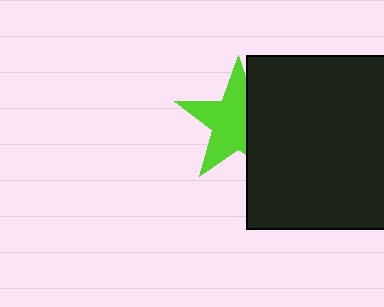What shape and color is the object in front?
The object in front is a black square.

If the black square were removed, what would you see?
You would see the complete lime star.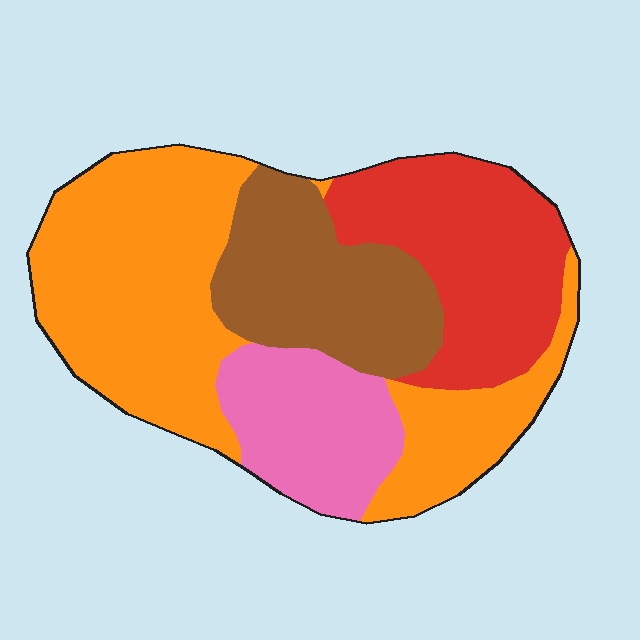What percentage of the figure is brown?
Brown takes up about one fifth (1/5) of the figure.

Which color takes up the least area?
Pink, at roughly 15%.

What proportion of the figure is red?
Red covers 23% of the figure.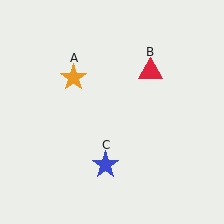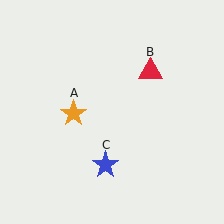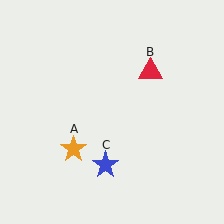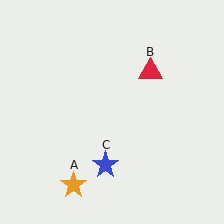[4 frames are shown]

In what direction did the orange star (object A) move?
The orange star (object A) moved down.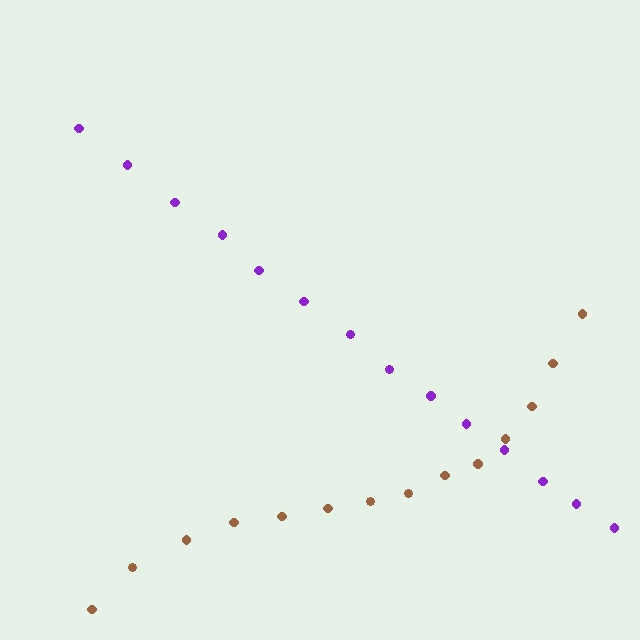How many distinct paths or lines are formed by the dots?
There are 2 distinct paths.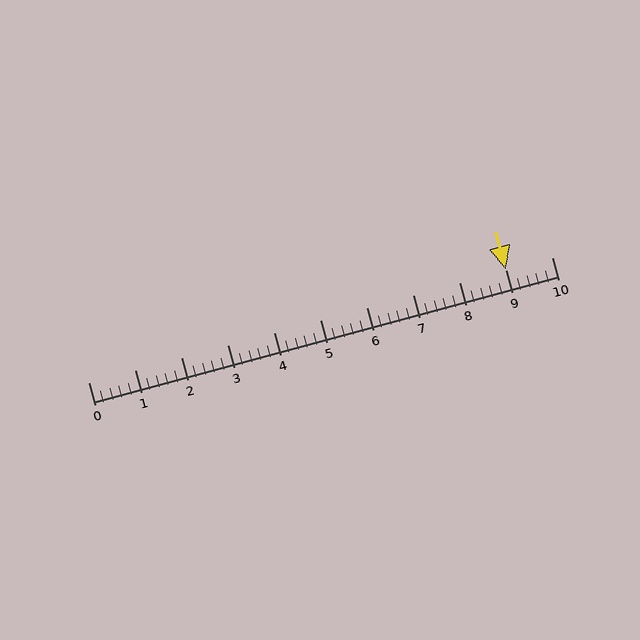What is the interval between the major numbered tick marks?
The major tick marks are spaced 1 units apart.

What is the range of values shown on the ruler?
The ruler shows values from 0 to 10.